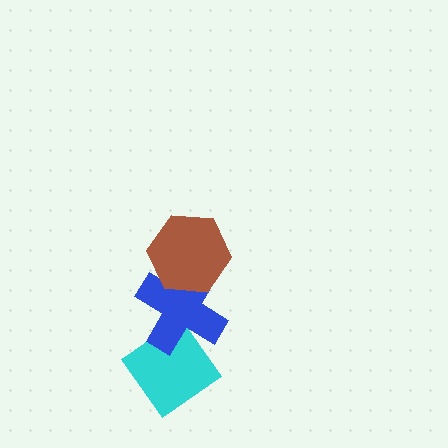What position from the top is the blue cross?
The blue cross is 2nd from the top.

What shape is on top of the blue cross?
The brown hexagon is on top of the blue cross.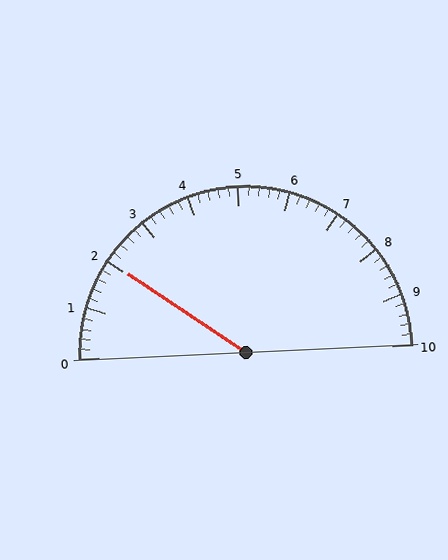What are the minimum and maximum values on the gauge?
The gauge ranges from 0 to 10.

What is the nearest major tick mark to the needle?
The nearest major tick mark is 2.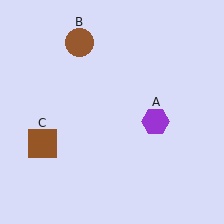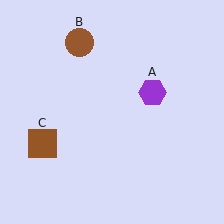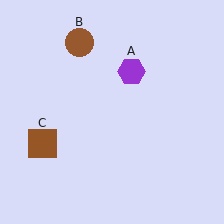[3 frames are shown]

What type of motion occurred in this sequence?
The purple hexagon (object A) rotated counterclockwise around the center of the scene.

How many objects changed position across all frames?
1 object changed position: purple hexagon (object A).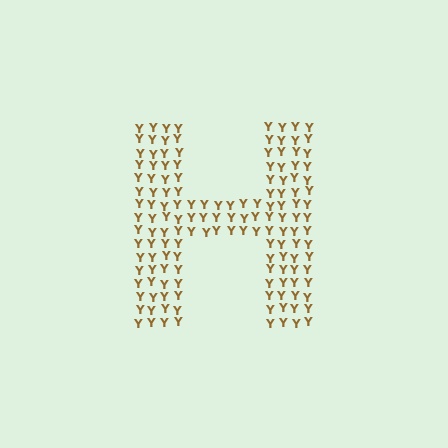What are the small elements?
The small elements are letter Y's.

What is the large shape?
The large shape is the letter H.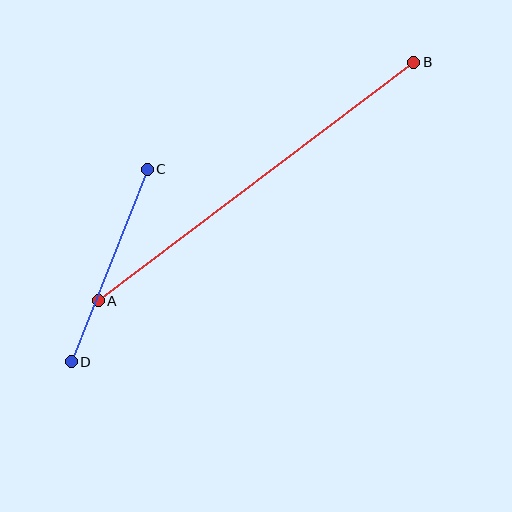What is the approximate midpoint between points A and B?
The midpoint is at approximately (256, 182) pixels.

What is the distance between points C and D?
The distance is approximately 207 pixels.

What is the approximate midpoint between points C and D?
The midpoint is at approximately (109, 265) pixels.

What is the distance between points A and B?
The distance is approximately 395 pixels.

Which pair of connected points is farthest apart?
Points A and B are farthest apart.